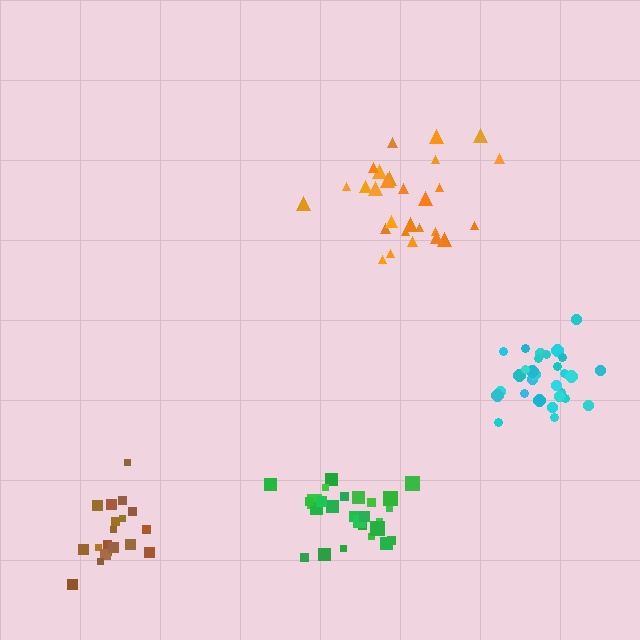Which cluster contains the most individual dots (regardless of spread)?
Cyan (29).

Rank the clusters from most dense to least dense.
cyan, green, orange, brown.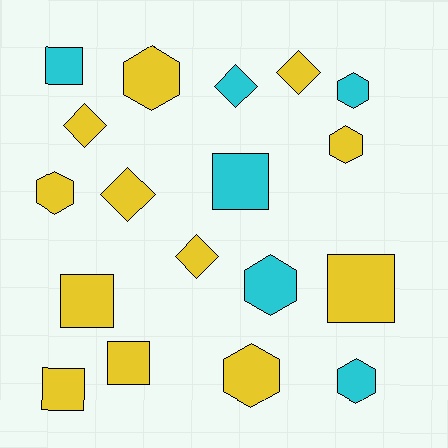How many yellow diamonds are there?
There are 4 yellow diamonds.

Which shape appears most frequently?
Hexagon, with 7 objects.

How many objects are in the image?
There are 18 objects.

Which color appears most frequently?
Yellow, with 12 objects.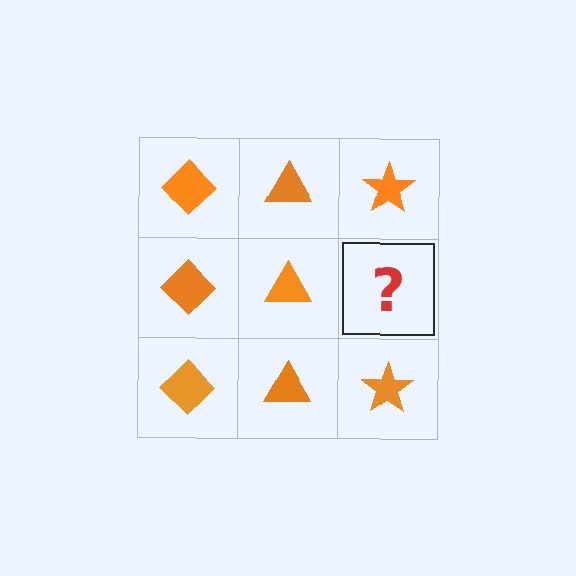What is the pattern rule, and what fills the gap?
The rule is that each column has a consistent shape. The gap should be filled with an orange star.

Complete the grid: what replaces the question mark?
The question mark should be replaced with an orange star.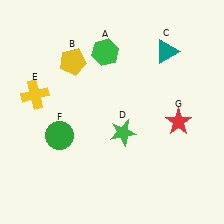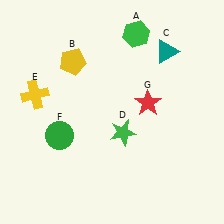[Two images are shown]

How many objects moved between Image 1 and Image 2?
2 objects moved between the two images.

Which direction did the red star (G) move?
The red star (G) moved left.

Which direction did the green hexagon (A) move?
The green hexagon (A) moved right.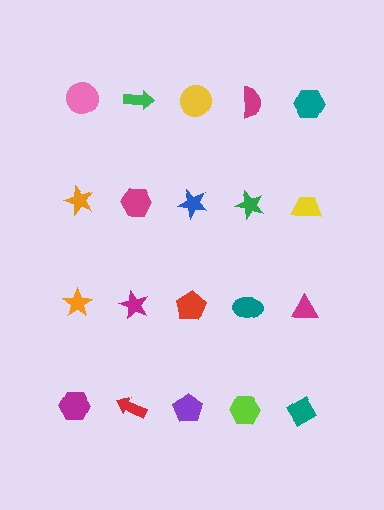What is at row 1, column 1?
A pink circle.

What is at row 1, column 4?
A magenta semicircle.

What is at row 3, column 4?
A teal ellipse.